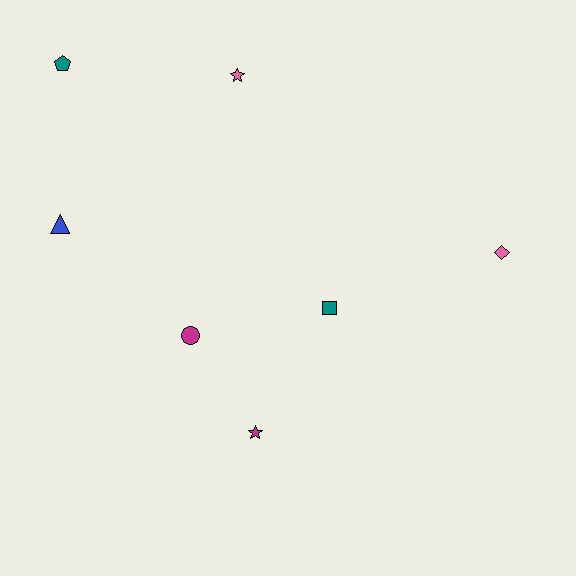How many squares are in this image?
There is 1 square.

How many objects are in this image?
There are 7 objects.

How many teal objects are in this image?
There are 2 teal objects.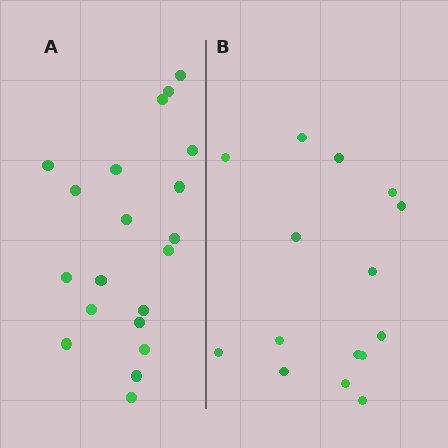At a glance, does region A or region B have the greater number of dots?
Region A (the left region) has more dots.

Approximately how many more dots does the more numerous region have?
Region A has about 5 more dots than region B.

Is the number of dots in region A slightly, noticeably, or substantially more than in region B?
Region A has noticeably more, but not dramatically so. The ratio is roughly 1.3 to 1.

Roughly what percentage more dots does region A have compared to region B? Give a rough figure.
About 35% more.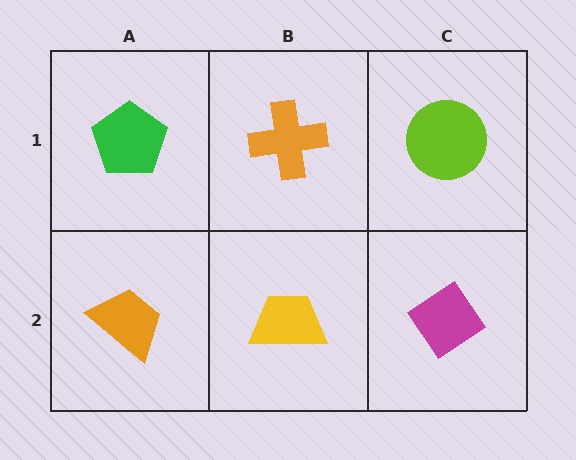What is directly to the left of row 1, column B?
A green pentagon.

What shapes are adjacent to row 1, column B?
A yellow trapezoid (row 2, column B), a green pentagon (row 1, column A), a lime circle (row 1, column C).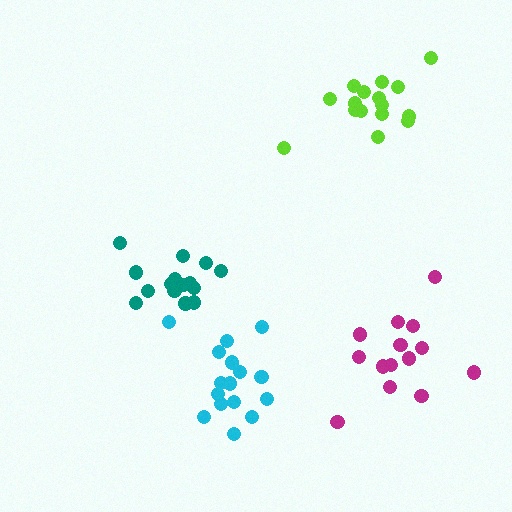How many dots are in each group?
Group 1: 14 dots, Group 2: 15 dots, Group 3: 16 dots, Group 4: 16 dots (61 total).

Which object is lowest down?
The cyan cluster is bottommost.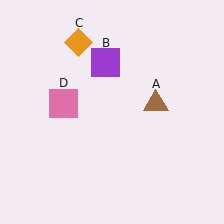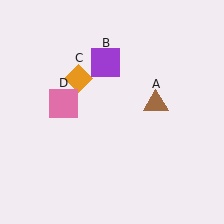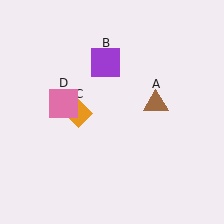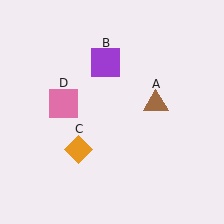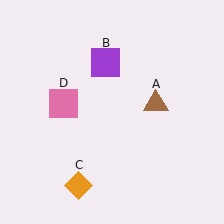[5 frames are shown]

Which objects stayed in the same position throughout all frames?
Brown triangle (object A) and purple square (object B) and pink square (object D) remained stationary.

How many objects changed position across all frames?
1 object changed position: orange diamond (object C).